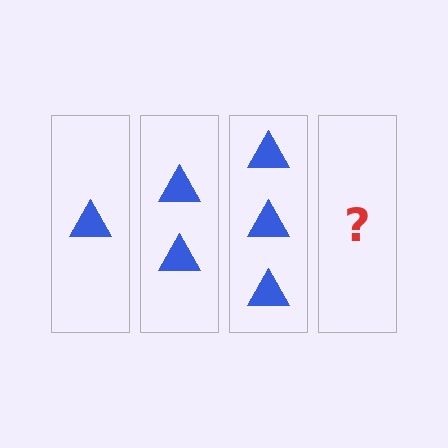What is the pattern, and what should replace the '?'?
The pattern is that each step adds one more triangle. The '?' should be 4 triangles.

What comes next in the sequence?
The next element should be 4 triangles.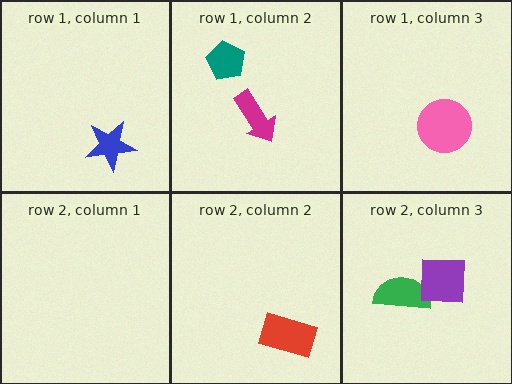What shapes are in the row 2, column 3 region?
The green semicircle, the purple square.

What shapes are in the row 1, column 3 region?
The pink circle.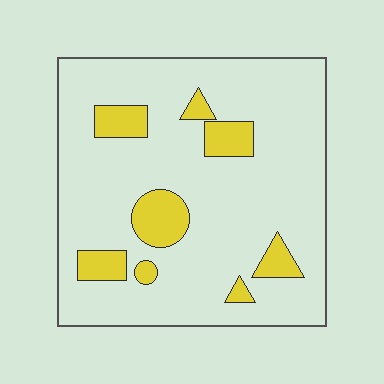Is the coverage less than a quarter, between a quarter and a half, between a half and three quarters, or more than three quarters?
Less than a quarter.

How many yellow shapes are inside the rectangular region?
8.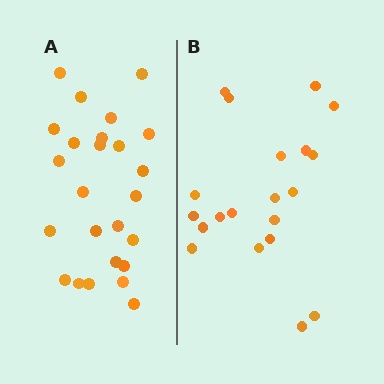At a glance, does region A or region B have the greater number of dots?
Region A (the left region) has more dots.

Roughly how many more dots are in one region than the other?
Region A has about 5 more dots than region B.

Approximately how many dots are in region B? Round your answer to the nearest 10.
About 20 dots.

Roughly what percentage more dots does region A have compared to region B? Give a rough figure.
About 25% more.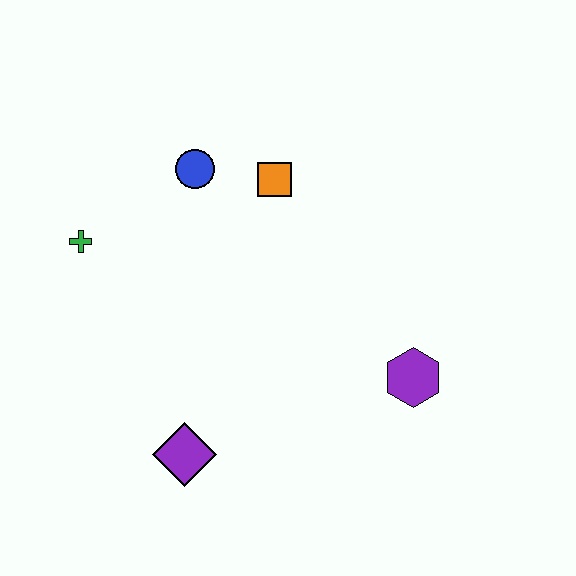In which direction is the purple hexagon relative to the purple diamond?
The purple hexagon is to the right of the purple diamond.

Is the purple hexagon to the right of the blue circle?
Yes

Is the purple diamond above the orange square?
No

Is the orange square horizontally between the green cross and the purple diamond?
No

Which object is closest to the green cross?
The blue circle is closest to the green cross.